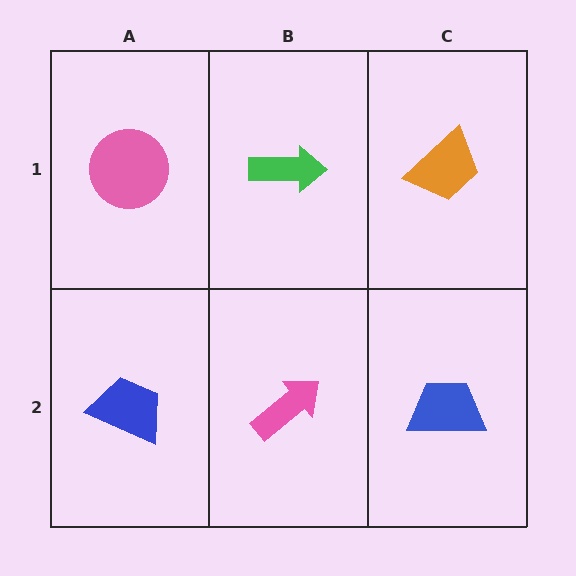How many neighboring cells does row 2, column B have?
3.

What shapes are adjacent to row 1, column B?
A pink arrow (row 2, column B), a pink circle (row 1, column A), an orange trapezoid (row 1, column C).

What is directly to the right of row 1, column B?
An orange trapezoid.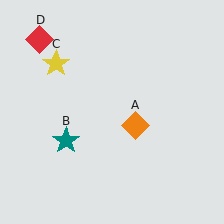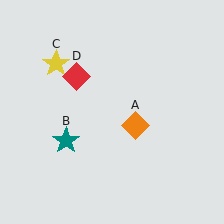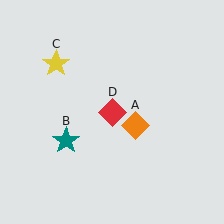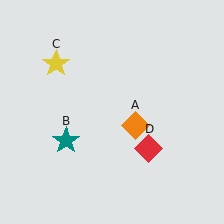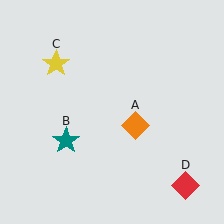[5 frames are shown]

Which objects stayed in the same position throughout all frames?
Orange diamond (object A) and teal star (object B) and yellow star (object C) remained stationary.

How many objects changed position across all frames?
1 object changed position: red diamond (object D).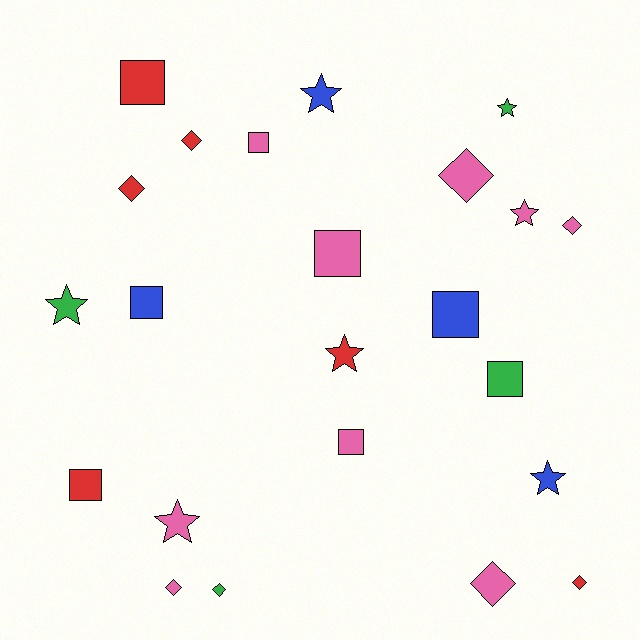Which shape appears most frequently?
Diamond, with 8 objects.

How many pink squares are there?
There are 3 pink squares.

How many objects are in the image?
There are 23 objects.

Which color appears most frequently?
Pink, with 9 objects.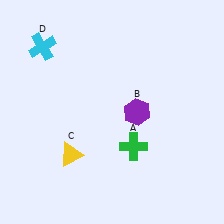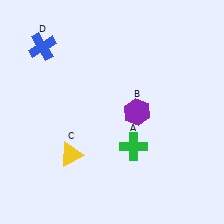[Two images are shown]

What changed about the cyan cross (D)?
In Image 1, D is cyan. In Image 2, it changed to blue.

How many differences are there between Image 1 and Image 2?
There is 1 difference between the two images.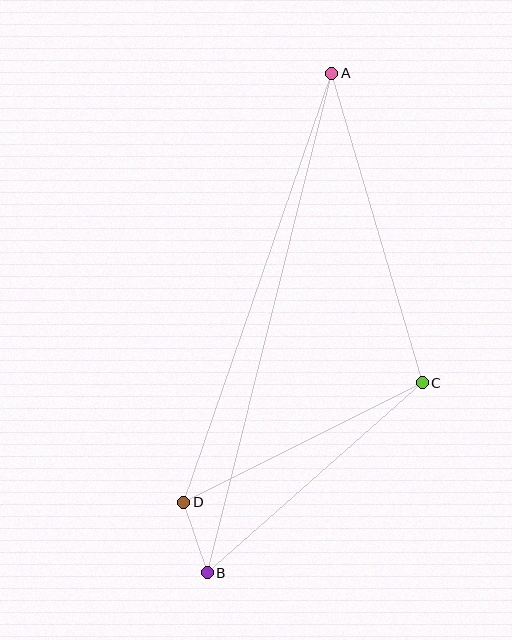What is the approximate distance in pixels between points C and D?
The distance between C and D is approximately 267 pixels.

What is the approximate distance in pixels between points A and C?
The distance between A and C is approximately 323 pixels.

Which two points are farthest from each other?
Points A and B are farthest from each other.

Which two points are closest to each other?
Points B and D are closest to each other.